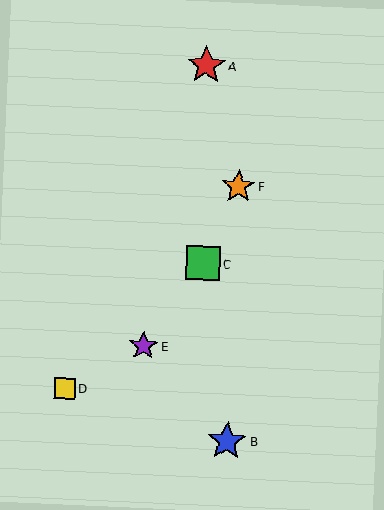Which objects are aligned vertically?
Objects B, F are aligned vertically.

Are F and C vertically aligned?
No, F is at x≈238 and C is at x≈203.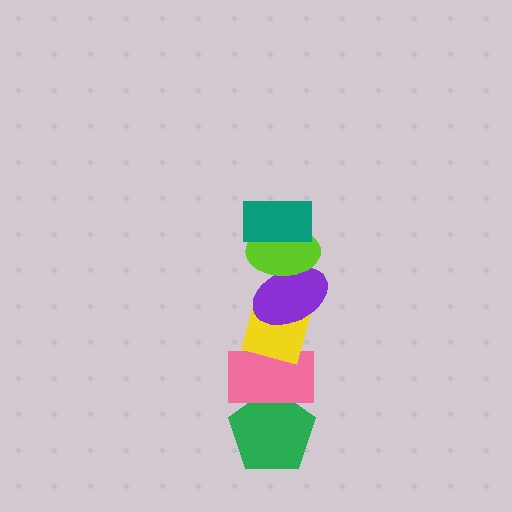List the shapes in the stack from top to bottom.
From top to bottom: the teal rectangle, the lime ellipse, the purple ellipse, the yellow diamond, the pink rectangle, the green pentagon.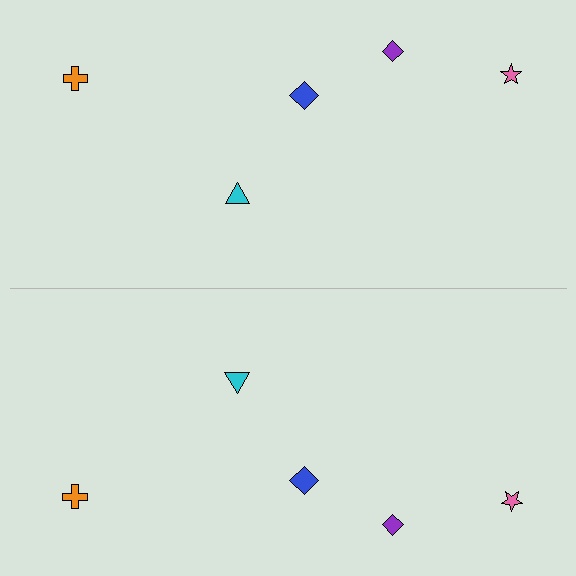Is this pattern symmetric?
Yes, this pattern has bilateral (reflection) symmetry.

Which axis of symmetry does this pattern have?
The pattern has a horizontal axis of symmetry running through the center of the image.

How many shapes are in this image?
There are 10 shapes in this image.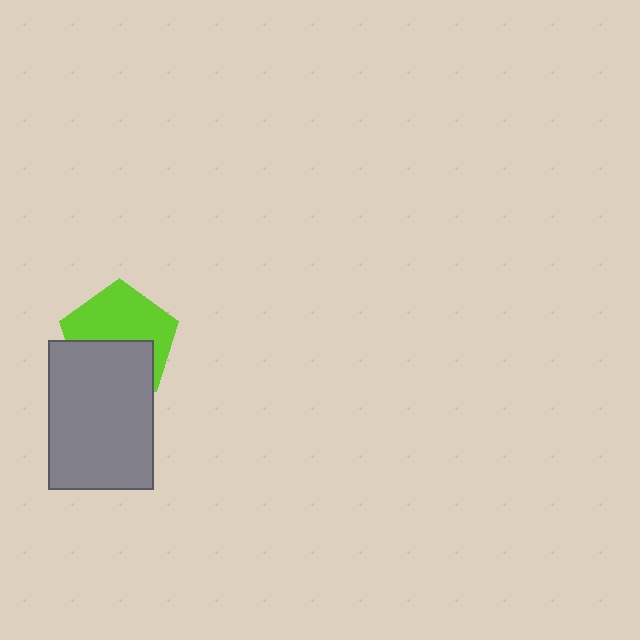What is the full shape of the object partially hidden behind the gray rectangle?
The partially hidden object is a lime pentagon.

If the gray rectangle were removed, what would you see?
You would see the complete lime pentagon.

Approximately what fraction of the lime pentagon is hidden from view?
Roughly 44% of the lime pentagon is hidden behind the gray rectangle.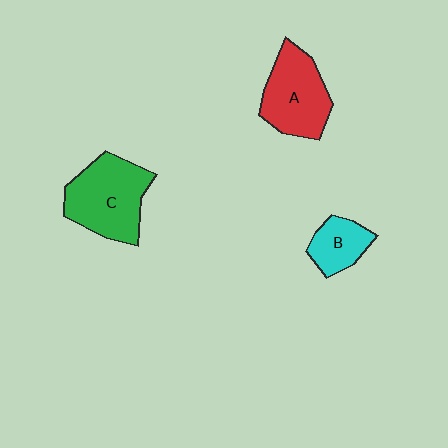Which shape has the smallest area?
Shape B (cyan).